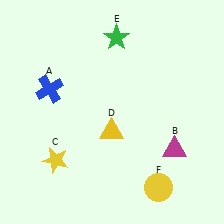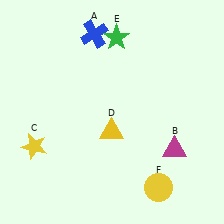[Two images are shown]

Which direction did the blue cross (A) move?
The blue cross (A) moved up.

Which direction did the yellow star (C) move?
The yellow star (C) moved left.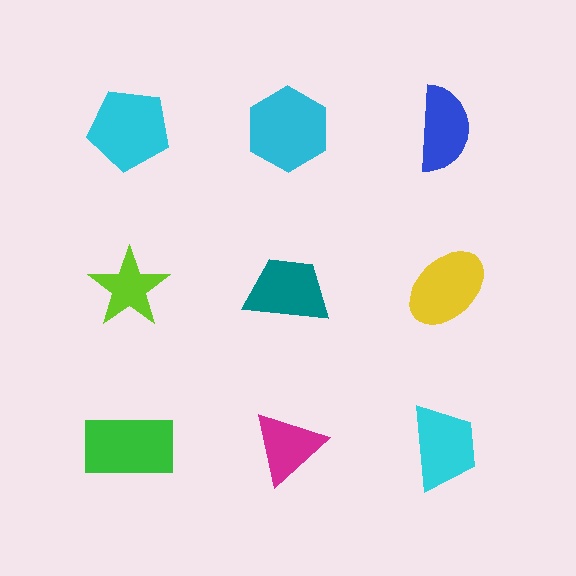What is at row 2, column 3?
A yellow ellipse.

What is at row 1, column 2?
A cyan hexagon.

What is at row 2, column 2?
A teal trapezoid.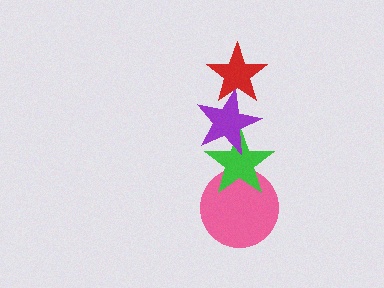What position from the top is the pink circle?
The pink circle is 4th from the top.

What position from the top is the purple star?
The purple star is 2nd from the top.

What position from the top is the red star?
The red star is 1st from the top.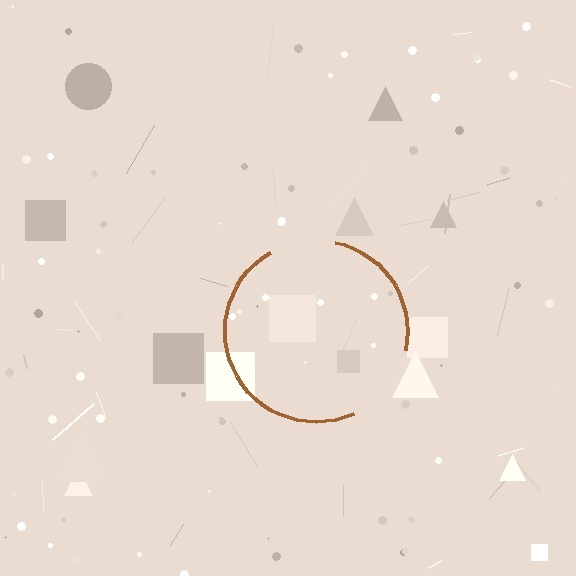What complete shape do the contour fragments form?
The contour fragments form a circle.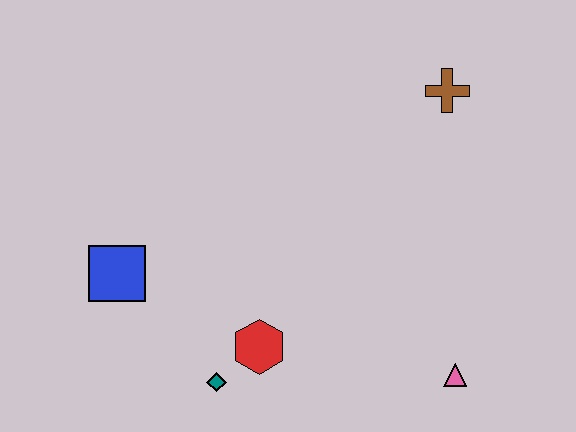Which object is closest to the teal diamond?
The red hexagon is closest to the teal diamond.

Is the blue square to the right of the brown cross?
No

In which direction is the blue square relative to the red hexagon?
The blue square is to the left of the red hexagon.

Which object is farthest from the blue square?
The brown cross is farthest from the blue square.